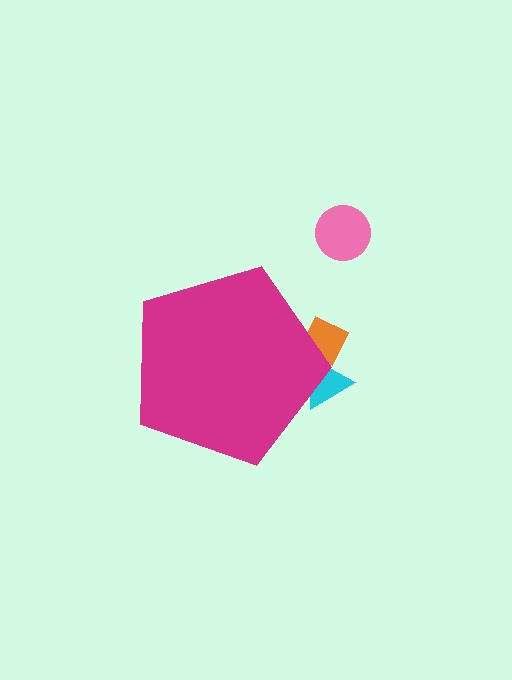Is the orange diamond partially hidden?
Yes, the orange diamond is partially hidden behind the magenta pentagon.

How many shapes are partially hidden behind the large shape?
2 shapes are partially hidden.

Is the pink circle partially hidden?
No, the pink circle is fully visible.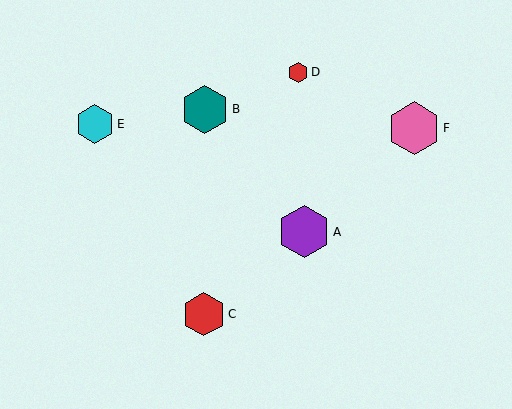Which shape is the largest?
The pink hexagon (labeled F) is the largest.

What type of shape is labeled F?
Shape F is a pink hexagon.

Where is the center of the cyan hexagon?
The center of the cyan hexagon is at (95, 124).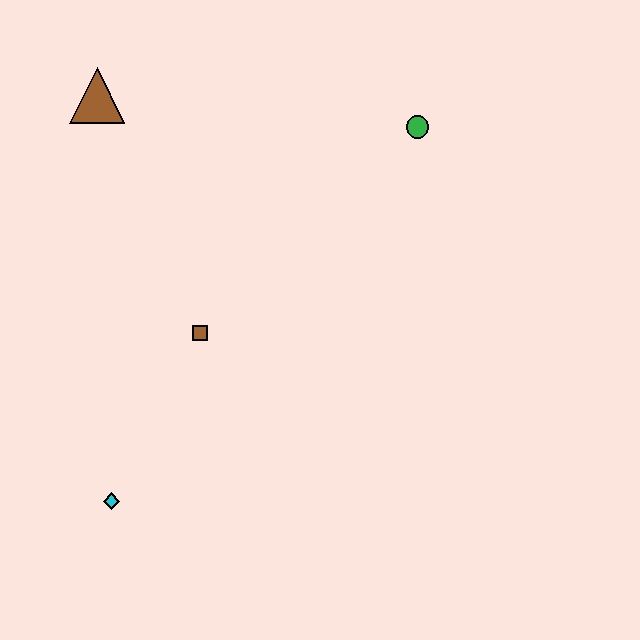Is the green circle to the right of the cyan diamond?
Yes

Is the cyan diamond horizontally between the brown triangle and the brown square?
Yes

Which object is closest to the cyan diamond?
The brown square is closest to the cyan diamond.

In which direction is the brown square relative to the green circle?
The brown square is to the left of the green circle.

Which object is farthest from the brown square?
The green circle is farthest from the brown square.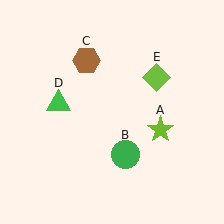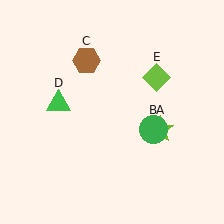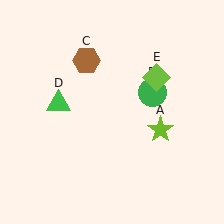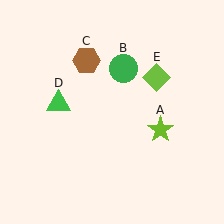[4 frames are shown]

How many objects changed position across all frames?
1 object changed position: green circle (object B).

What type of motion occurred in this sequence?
The green circle (object B) rotated counterclockwise around the center of the scene.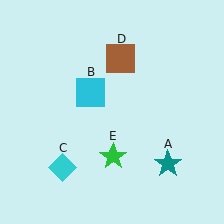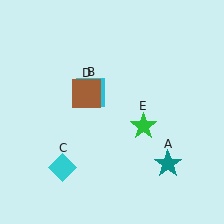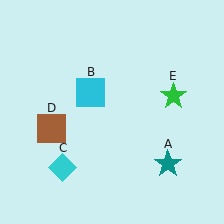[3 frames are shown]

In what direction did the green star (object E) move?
The green star (object E) moved up and to the right.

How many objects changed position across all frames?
2 objects changed position: brown square (object D), green star (object E).